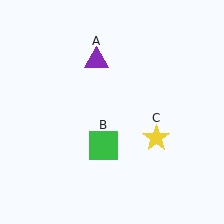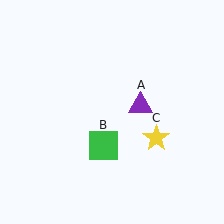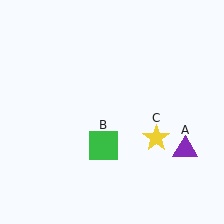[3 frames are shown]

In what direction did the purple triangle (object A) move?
The purple triangle (object A) moved down and to the right.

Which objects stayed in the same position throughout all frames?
Green square (object B) and yellow star (object C) remained stationary.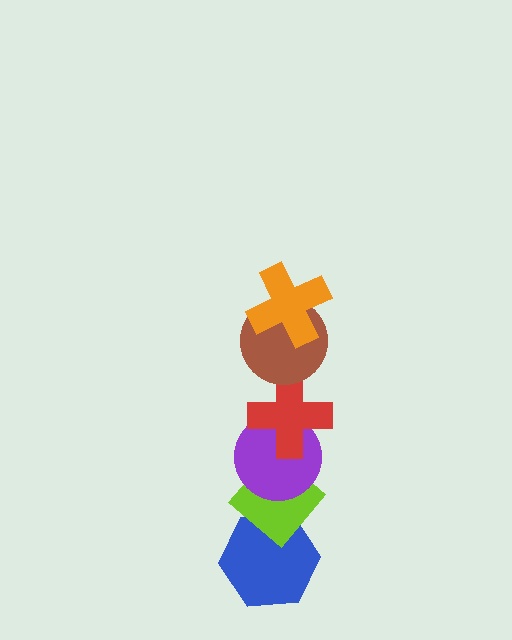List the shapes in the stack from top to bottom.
From top to bottom: the orange cross, the brown circle, the red cross, the purple circle, the lime diamond, the blue hexagon.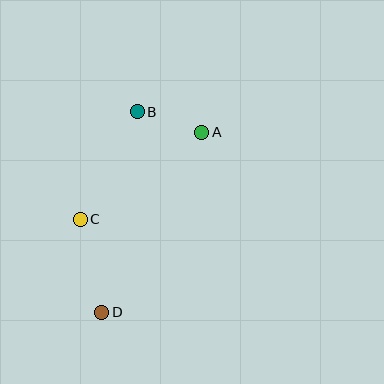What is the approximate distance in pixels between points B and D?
The distance between B and D is approximately 204 pixels.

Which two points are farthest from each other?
Points A and D are farthest from each other.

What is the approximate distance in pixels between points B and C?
The distance between B and C is approximately 122 pixels.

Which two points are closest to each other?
Points A and B are closest to each other.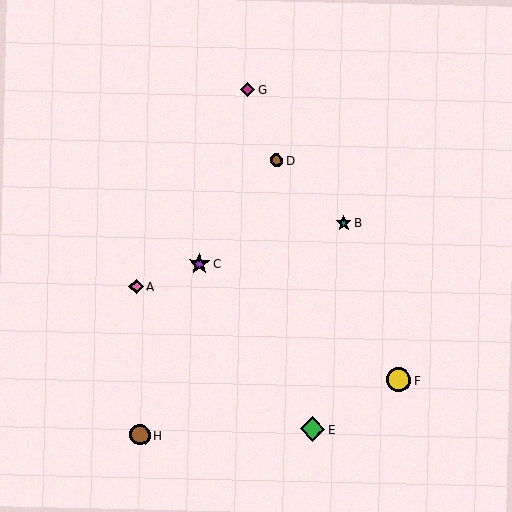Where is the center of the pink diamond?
The center of the pink diamond is at (136, 287).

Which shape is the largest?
The green diamond (labeled E) is the largest.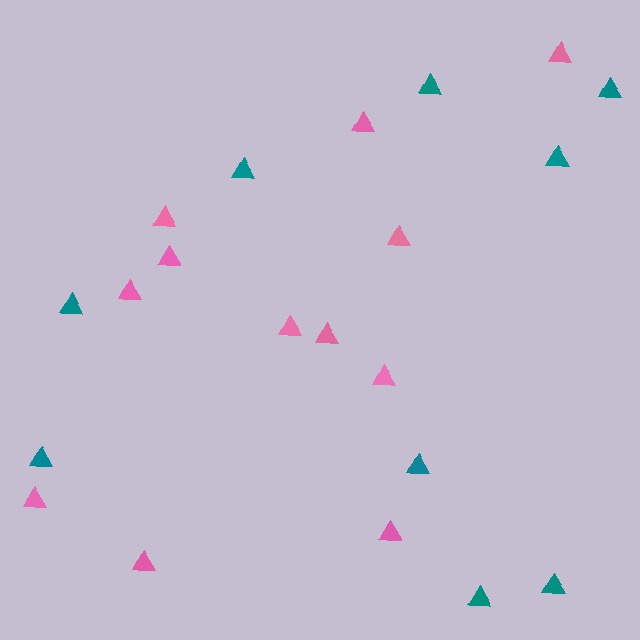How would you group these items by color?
There are 2 groups: one group of teal triangles (9) and one group of pink triangles (12).